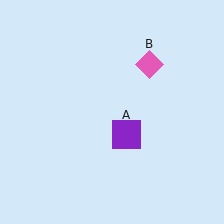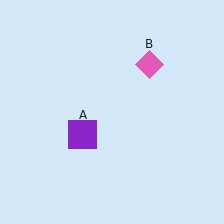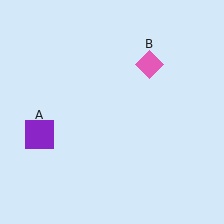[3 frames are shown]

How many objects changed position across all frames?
1 object changed position: purple square (object A).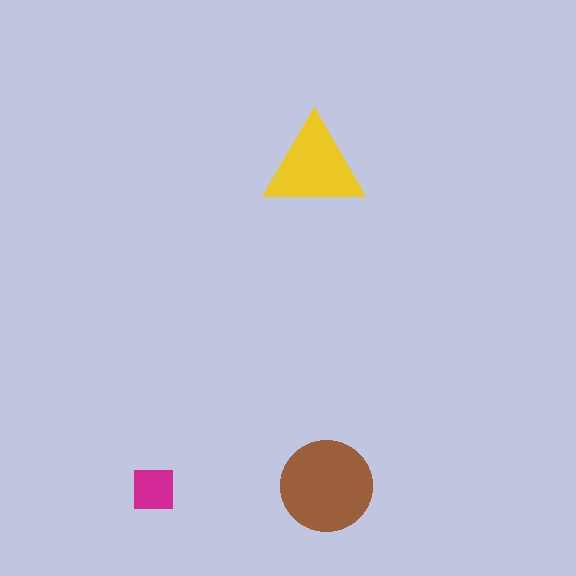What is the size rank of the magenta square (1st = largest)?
3rd.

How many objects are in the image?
There are 3 objects in the image.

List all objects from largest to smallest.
The brown circle, the yellow triangle, the magenta square.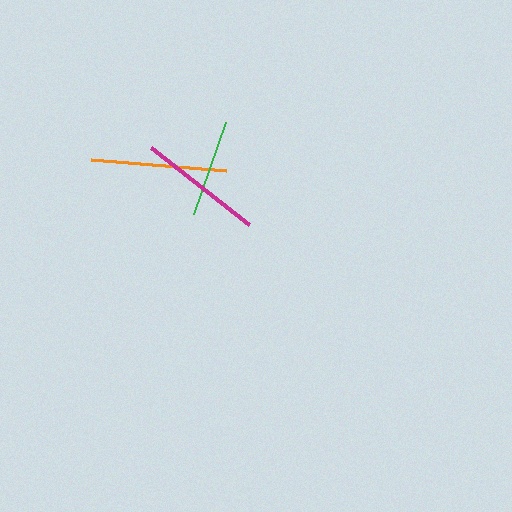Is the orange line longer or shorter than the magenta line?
The orange line is longer than the magenta line.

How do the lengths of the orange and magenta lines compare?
The orange and magenta lines are approximately the same length.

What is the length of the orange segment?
The orange segment is approximately 135 pixels long.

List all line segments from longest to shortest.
From longest to shortest: orange, magenta, green.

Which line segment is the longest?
The orange line is the longest at approximately 135 pixels.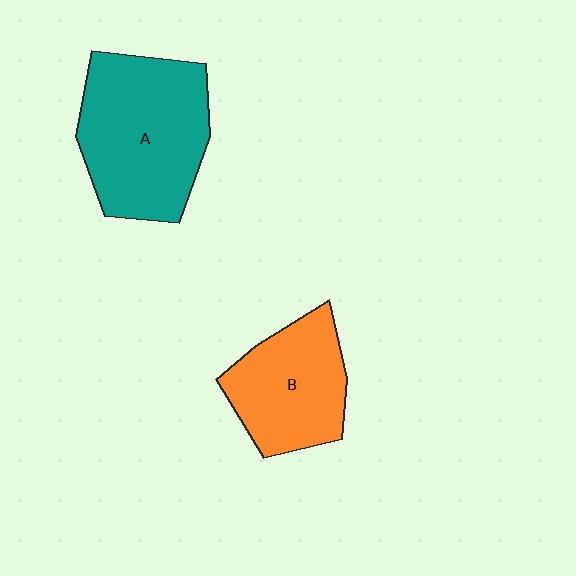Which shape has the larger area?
Shape A (teal).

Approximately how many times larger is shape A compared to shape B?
Approximately 1.4 times.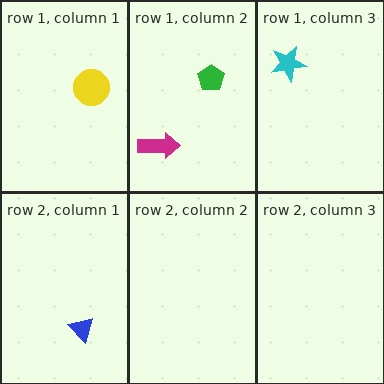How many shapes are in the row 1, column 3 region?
1.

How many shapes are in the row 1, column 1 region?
1.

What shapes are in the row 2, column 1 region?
The blue triangle.